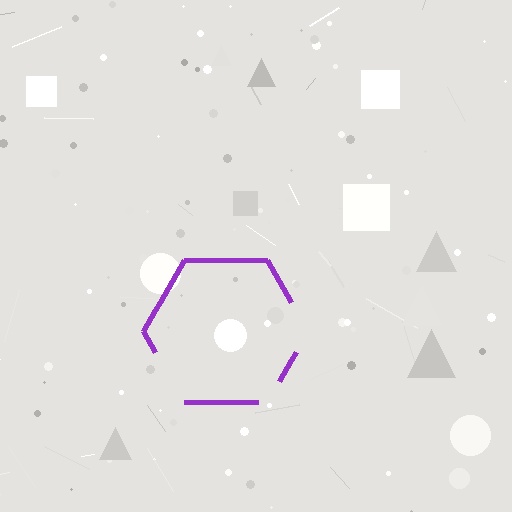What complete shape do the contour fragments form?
The contour fragments form a hexagon.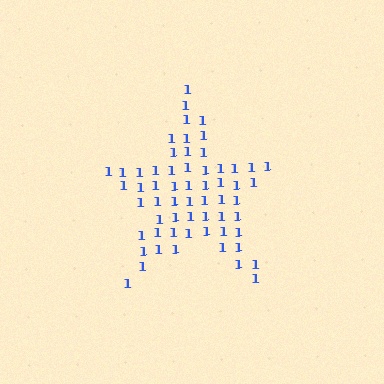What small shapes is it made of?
It is made of small digit 1's.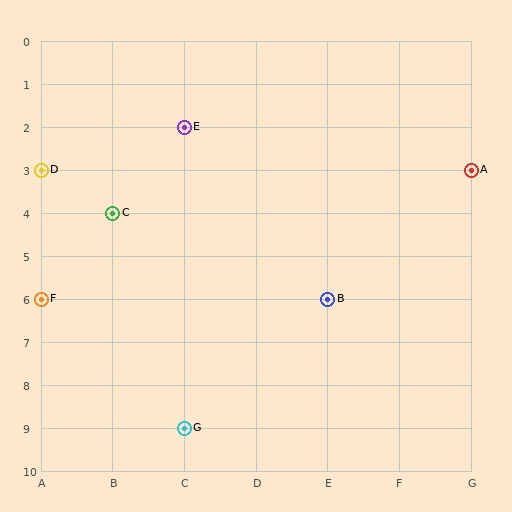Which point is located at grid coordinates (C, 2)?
Point E is at (C, 2).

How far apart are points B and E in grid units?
Points B and E are 2 columns and 4 rows apart (about 4.5 grid units diagonally).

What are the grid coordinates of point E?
Point E is at grid coordinates (C, 2).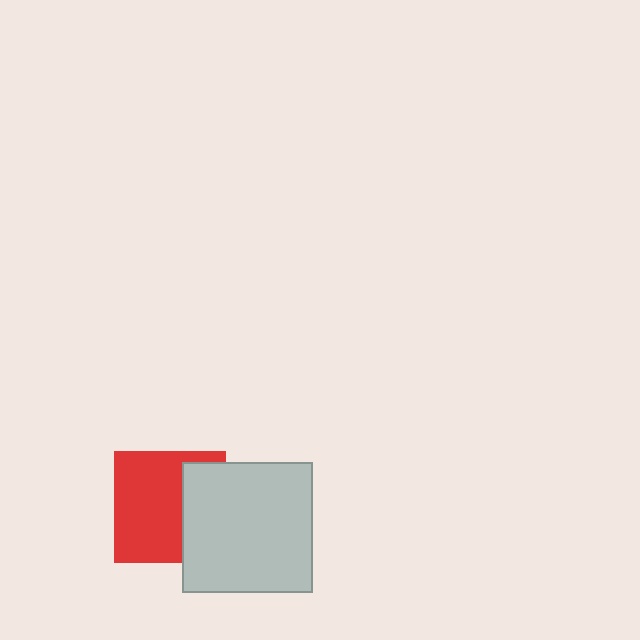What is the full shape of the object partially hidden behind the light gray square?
The partially hidden object is a red square.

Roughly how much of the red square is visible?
About half of it is visible (roughly 64%).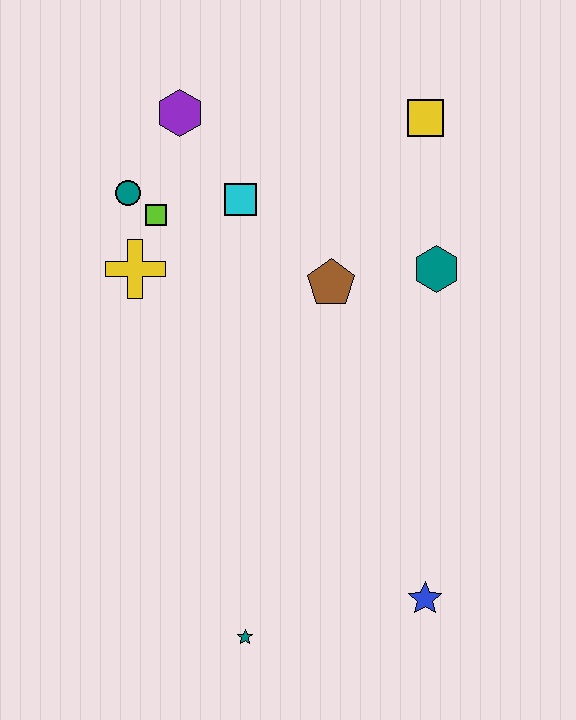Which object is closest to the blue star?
The teal star is closest to the blue star.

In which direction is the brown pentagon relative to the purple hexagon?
The brown pentagon is below the purple hexagon.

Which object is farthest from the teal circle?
The blue star is farthest from the teal circle.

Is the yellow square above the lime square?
Yes